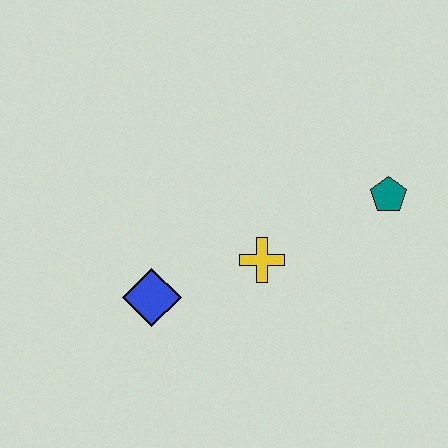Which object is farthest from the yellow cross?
The teal pentagon is farthest from the yellow cross.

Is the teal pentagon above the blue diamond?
Yes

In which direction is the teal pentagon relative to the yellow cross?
The teal pentagon is to the right of the yellow cross.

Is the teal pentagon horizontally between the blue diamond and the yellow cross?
No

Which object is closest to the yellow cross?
The blue diamond is closest to the yellow cross.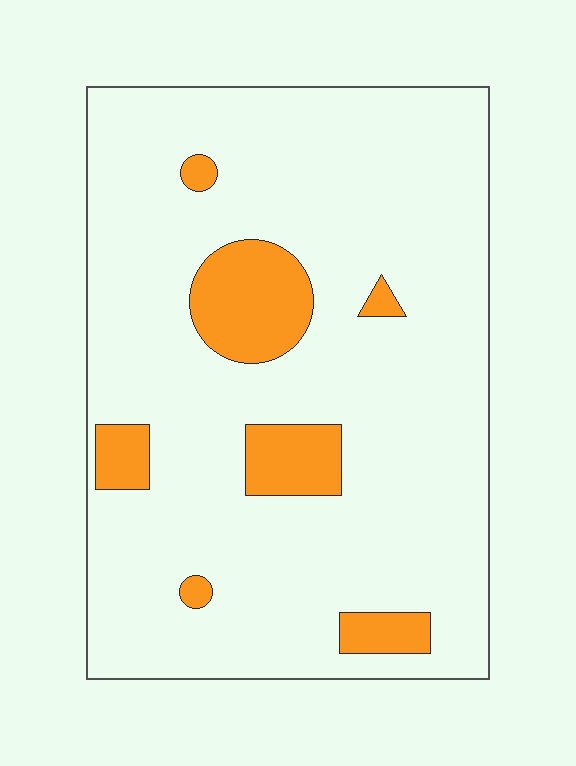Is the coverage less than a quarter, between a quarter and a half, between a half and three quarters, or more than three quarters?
Less than a quarter.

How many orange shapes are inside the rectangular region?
7.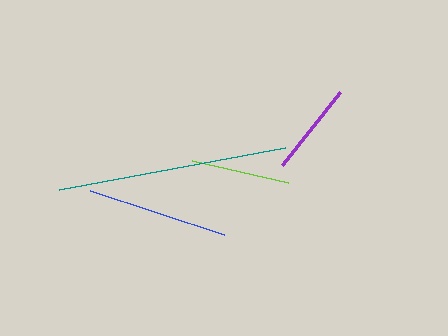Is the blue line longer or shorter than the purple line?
The blue line is longer than the purple line.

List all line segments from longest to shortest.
From longest to shortest: teal, blue, lime, purple.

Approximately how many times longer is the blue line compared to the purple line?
The blue line is approximately 1.5 times the length of the purple line.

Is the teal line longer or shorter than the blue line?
The teal line is longer than the blue line.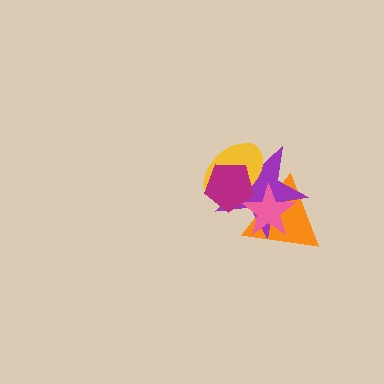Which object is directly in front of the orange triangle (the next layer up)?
The purple star is directly in front of the orange triangle.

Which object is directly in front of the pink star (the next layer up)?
The yellow ellipse is directly in front of the pink star.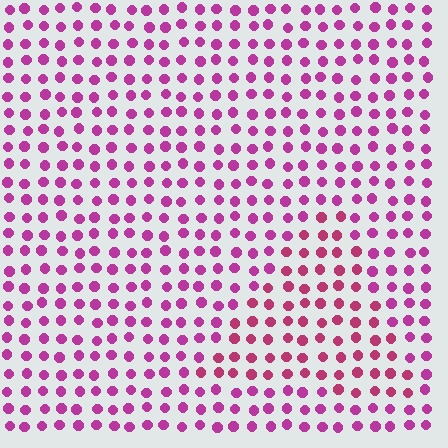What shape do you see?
I see a triangle.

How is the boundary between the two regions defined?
The boundary is defined purely by a slight shift in hue (about 22 degrees). Spacing, size, and orientation are identical on both sides.